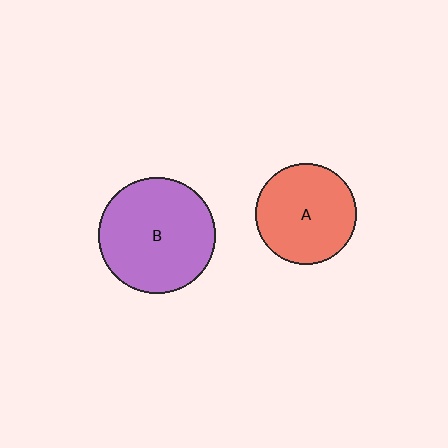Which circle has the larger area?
Circle B (purple).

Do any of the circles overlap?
No, none of the circles overlap.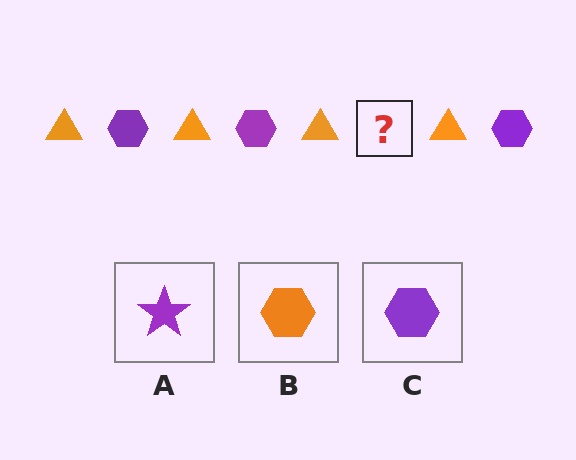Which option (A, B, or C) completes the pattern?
C.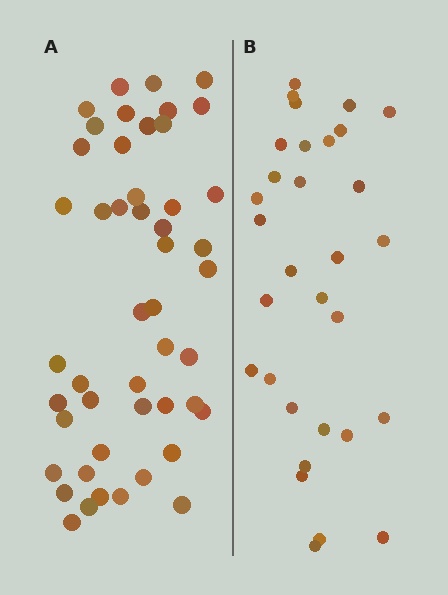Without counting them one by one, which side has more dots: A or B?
Region A (the left region) has more dots.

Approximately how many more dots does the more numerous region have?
Region A has approximately 15 more dots than region B.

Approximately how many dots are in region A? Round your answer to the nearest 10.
About 50 dots. (The exact count is 48, which rounds to 50.)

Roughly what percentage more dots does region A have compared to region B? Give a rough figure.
About 55% more.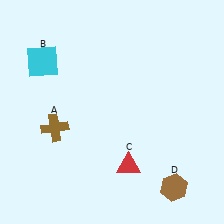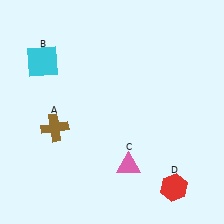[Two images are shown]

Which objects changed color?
C changed from red to pink. D changed from brown to red.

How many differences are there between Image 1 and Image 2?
There are 2 differences between the two images.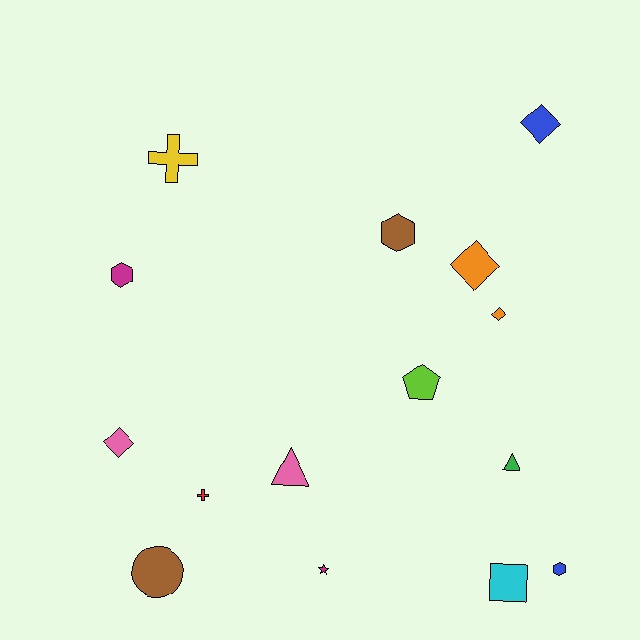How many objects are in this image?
There are 15 objects.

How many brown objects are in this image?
There are 2 brown objects.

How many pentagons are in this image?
There is 1 pentagon.